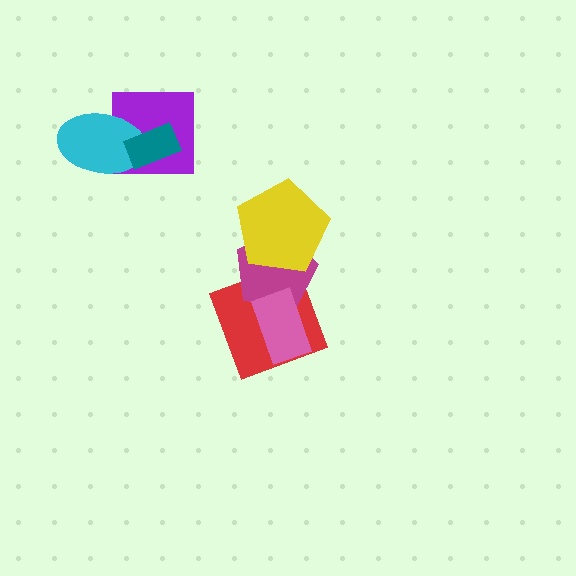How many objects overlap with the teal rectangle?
2 objects overlap with the teal rectangle.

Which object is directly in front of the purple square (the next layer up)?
The cyan ellipse is directly in front of the purple square.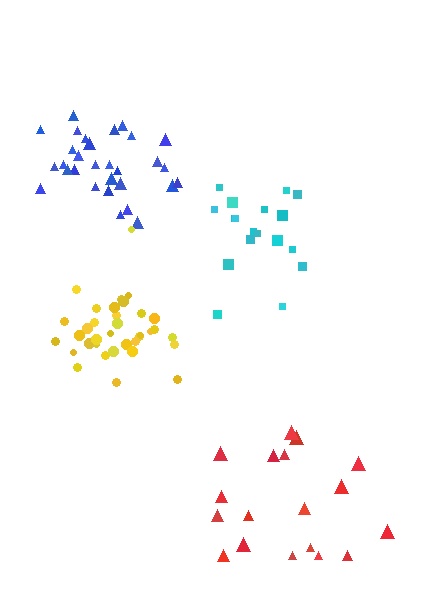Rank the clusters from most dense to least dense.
yellow, cyan, blue, red.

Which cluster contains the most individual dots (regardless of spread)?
Yellow (35).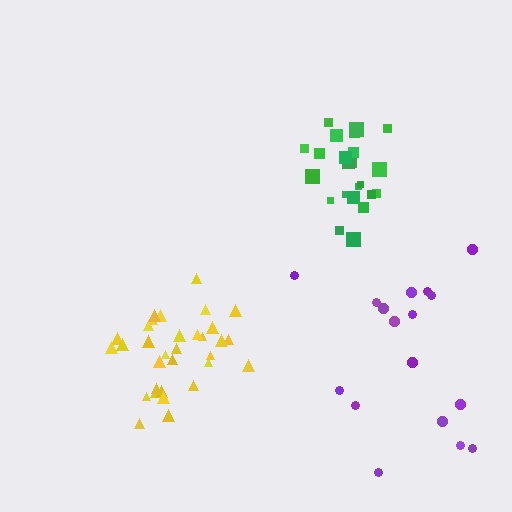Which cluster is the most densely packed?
Green.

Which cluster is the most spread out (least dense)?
Purple.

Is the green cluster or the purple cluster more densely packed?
Green.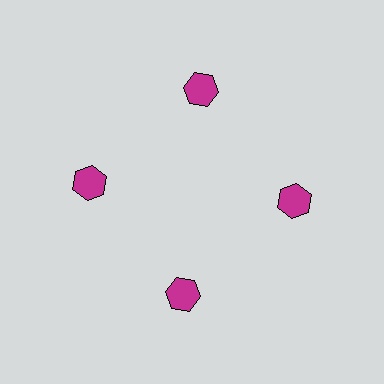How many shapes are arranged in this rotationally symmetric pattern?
There are 4 shapes, arranged in 4 groups of 1.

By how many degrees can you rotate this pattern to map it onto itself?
The pattern maps onto itself every 90 degrees of rotation.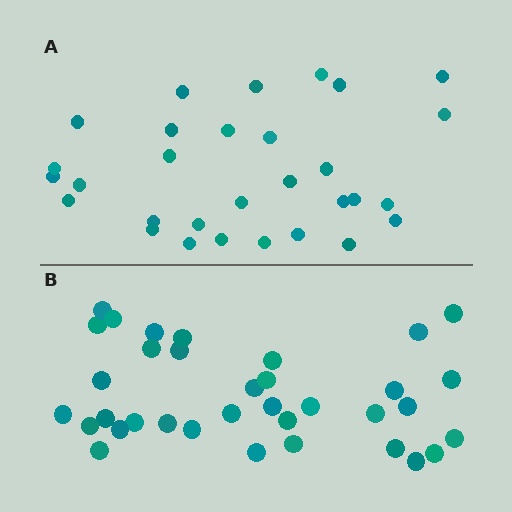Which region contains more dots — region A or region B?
Region B (the bottom region) has more dots.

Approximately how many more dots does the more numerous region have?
Region B has about 5 more dots than region A.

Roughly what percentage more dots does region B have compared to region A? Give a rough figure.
About 15% more.